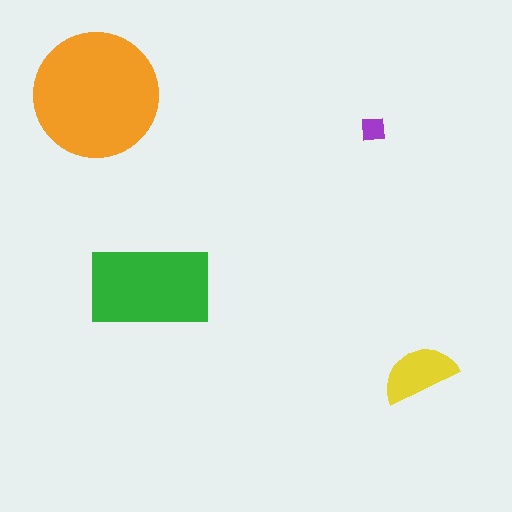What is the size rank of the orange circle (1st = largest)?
1st.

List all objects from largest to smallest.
The orange circle, the green rectangle, the yellow semicircle, the purple square.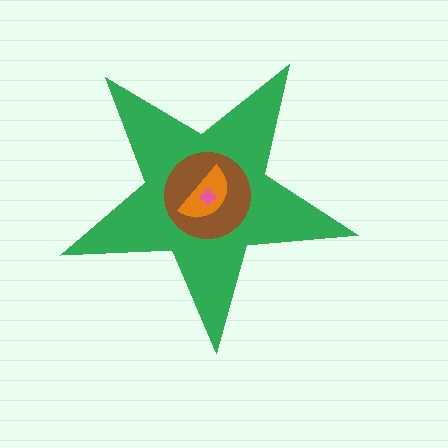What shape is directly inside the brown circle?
The orange semicircle.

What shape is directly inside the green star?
The brown circle.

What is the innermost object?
The pink cross.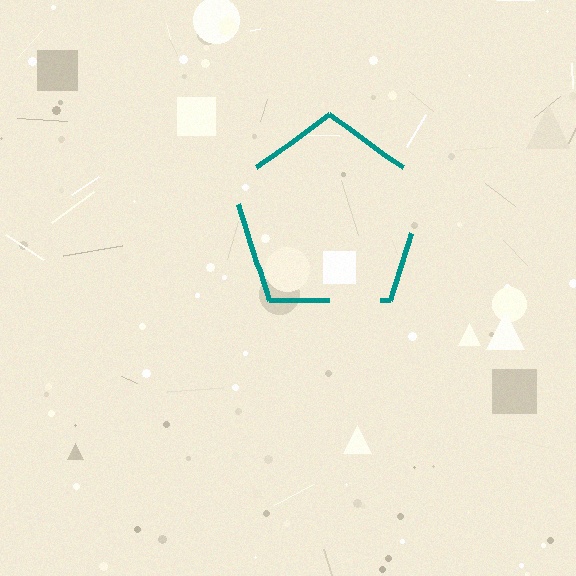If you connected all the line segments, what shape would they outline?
They would outline a pentagon.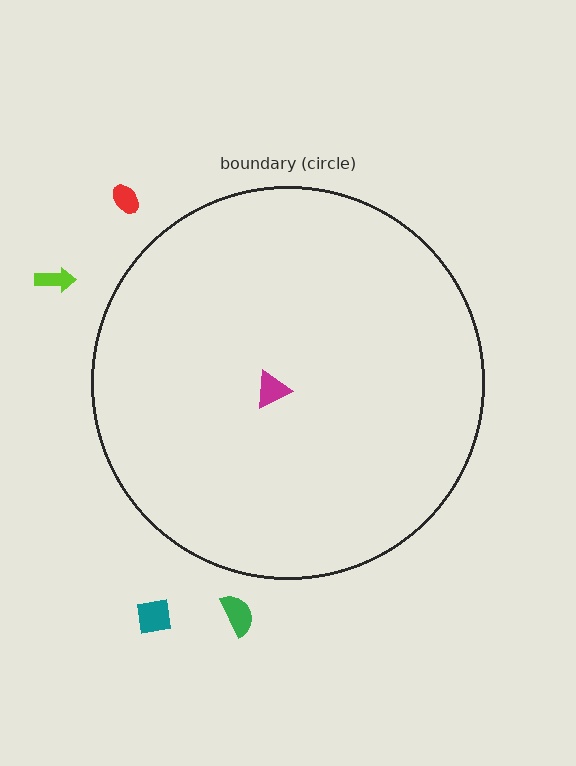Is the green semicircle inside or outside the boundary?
Outside.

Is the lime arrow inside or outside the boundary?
Outside.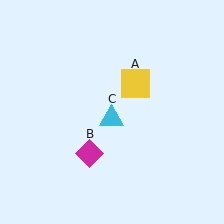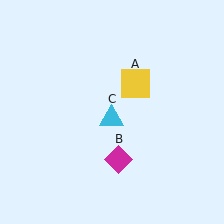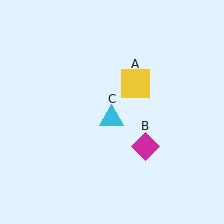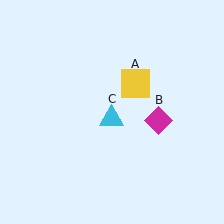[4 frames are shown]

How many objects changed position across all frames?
1 object changed position: magenta diamond (object B).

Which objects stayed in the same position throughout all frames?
Yellow square (object A) and cyan triangle (object C) remained stationary.